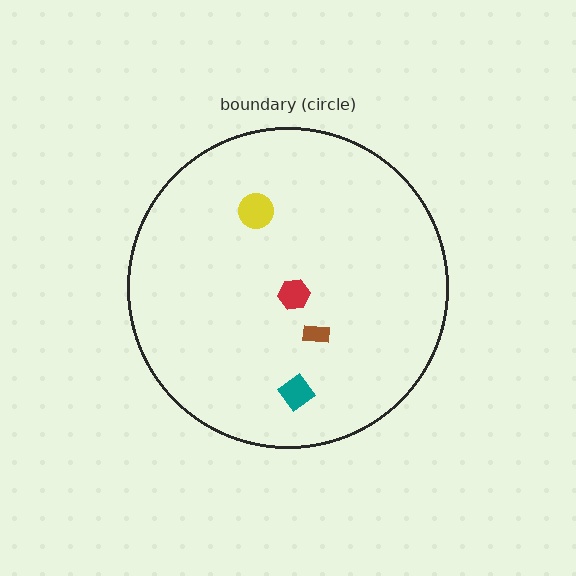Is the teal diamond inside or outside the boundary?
Inside.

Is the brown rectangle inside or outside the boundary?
Inside.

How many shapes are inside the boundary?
4 inside, 0 outside.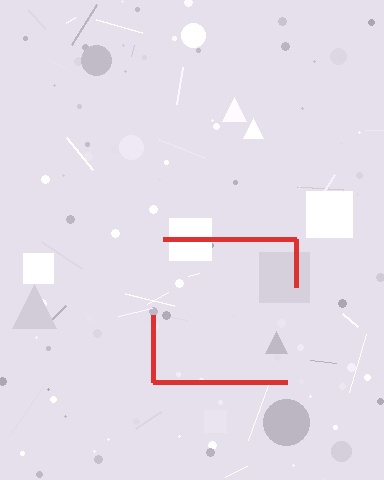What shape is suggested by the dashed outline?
The dashed outline suggests a square.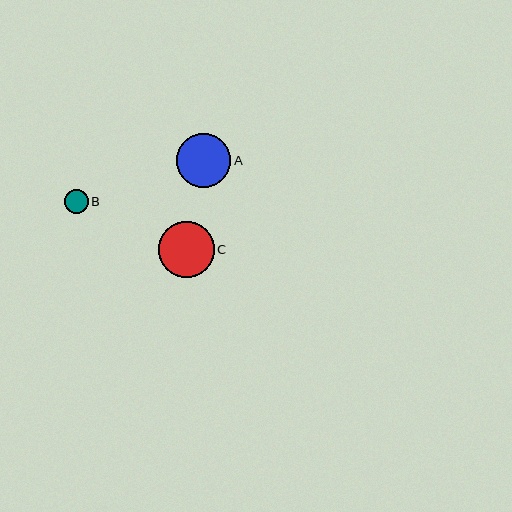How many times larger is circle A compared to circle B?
Circle A is approximately 2.3 times the size of circle B.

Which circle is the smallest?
Circle B is the smallest with a size of approximately 24 pixels.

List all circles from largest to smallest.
From largest to smallest: C, A, B.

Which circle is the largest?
Circle C is the largest with a size of approximately 56 pixels.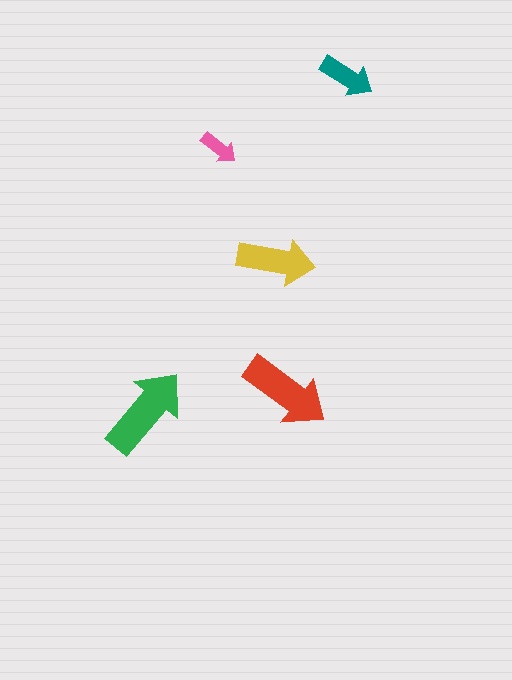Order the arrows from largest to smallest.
the green one, the red one, the yellow one, the teal one, the pink one.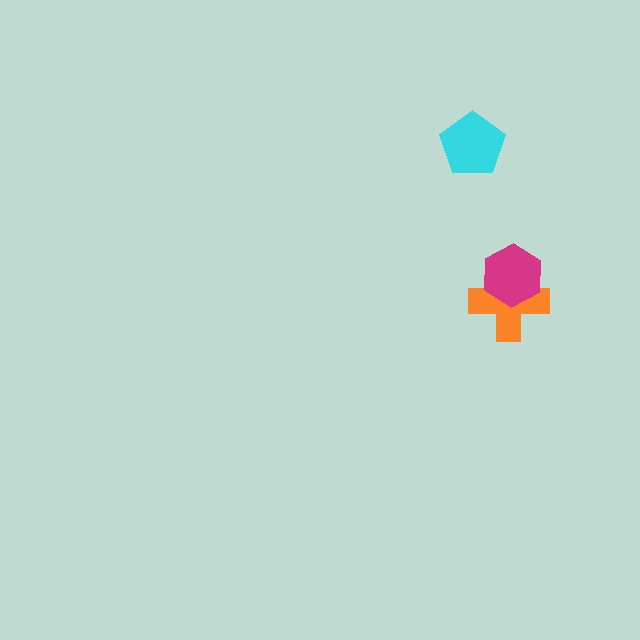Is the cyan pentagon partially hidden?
No, no other shape covers it.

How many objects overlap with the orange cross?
1 object overlaps with the orange cross.